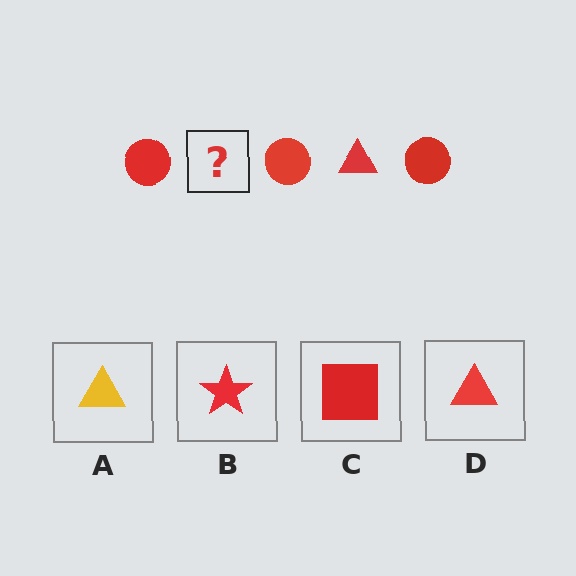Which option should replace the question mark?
Option D.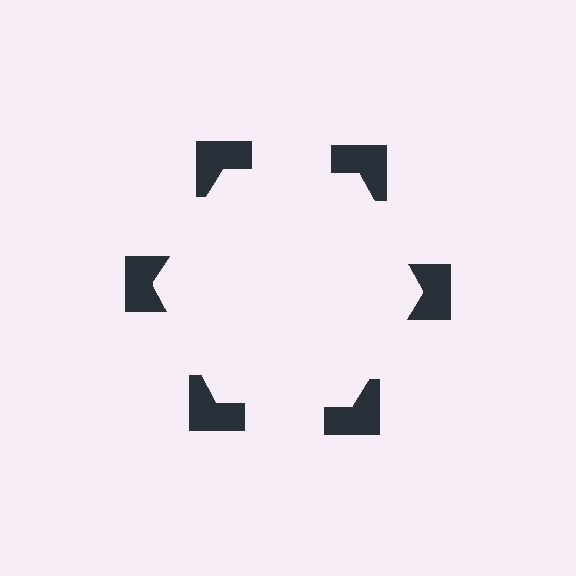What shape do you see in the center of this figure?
An illusory hexagon — its edges are inferred from the aligned wedge cuts in the notched squares, not physically drawn.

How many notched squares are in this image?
There are 6 — one at each vertex of the illusory hexagon.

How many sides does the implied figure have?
6 sides.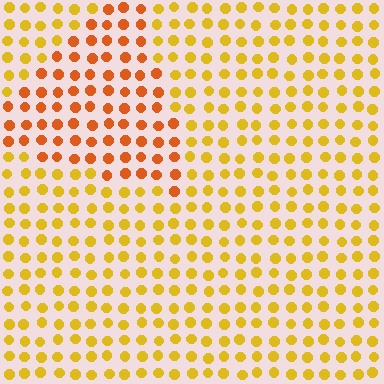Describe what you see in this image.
The image is filled with small yellow elements in a uniform arrangement. A triangle-shaped region is visible where the elements are tinted to a slightly different hue, forming a subtle color boundary.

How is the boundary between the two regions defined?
The boundary is defined purely by a slight shift in hue (about 30 degrees). Spacing, size, and orientation are identical on both sides.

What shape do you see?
I see a triangle.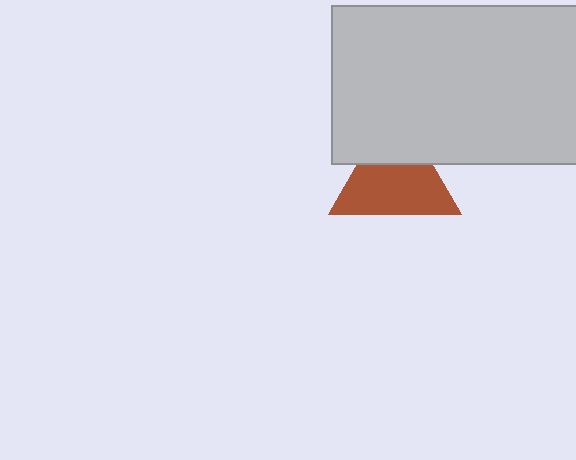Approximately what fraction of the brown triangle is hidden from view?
Roughly 33% of the brown triangle is hidden behind the light gray rectangle.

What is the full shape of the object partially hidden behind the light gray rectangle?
The partially hidden object is a brown triangle.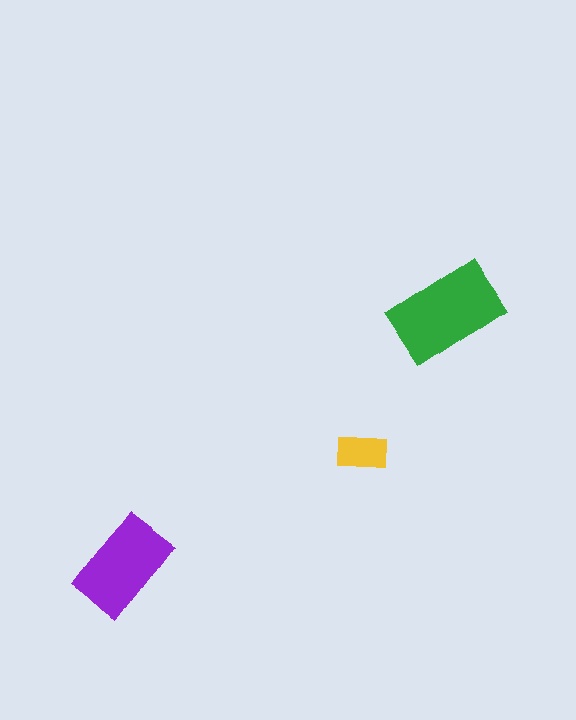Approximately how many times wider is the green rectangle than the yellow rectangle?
About 2 times wider.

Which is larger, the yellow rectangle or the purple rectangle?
The purple one.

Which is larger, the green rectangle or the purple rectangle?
The green one.